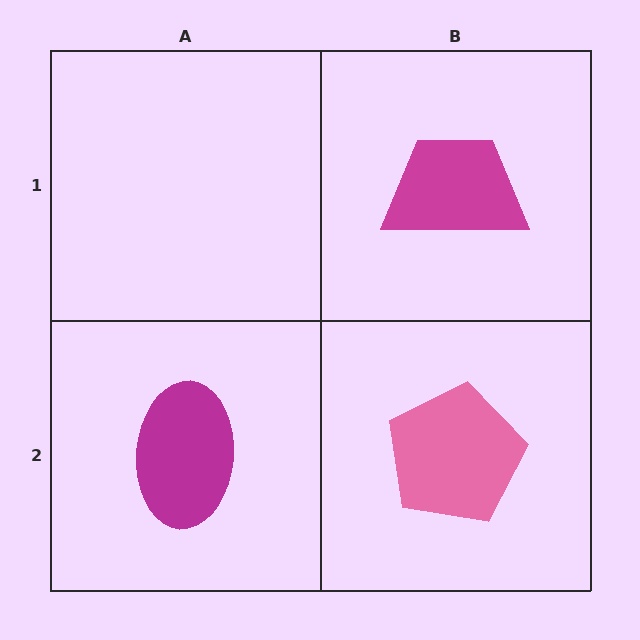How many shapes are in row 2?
2 shapes.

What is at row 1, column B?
A magenta trapezoid.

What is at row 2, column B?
A pink pentagon.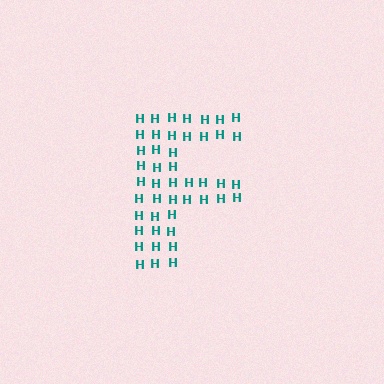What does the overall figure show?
The overall figure shows the letter F.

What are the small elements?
The small elements are letter H's.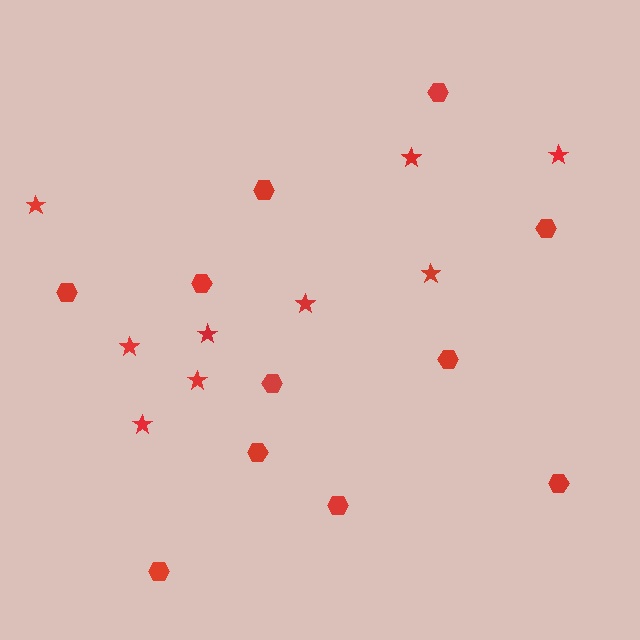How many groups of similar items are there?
There are 2 groups: one group of hexagons (11) and one group of stars (9).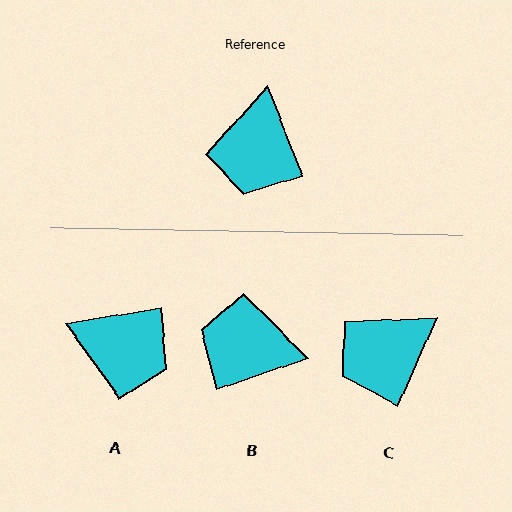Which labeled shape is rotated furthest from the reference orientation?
B, about 93 degrees away.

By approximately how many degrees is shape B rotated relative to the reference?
Approximately 93 degrees clockwise.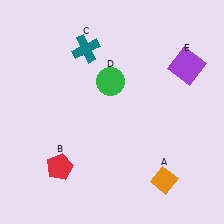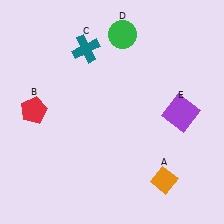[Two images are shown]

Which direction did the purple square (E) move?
The purple square (E) moved down.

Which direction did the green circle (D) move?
The green circle (D) moved up.